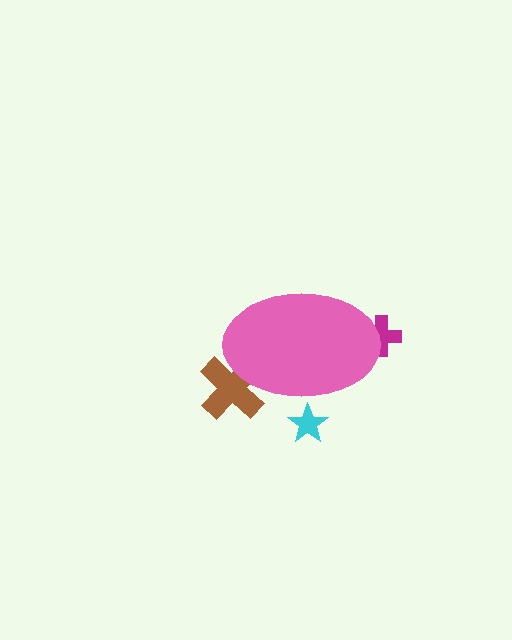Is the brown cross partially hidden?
Yes, the brown cross is partially hidden behind the pink ellipse.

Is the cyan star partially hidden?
Yes, the cyan star is partially hidden behind the pink ellipse.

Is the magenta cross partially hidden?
Yes, the magenta cross is partially hidden behind the pink ellipse.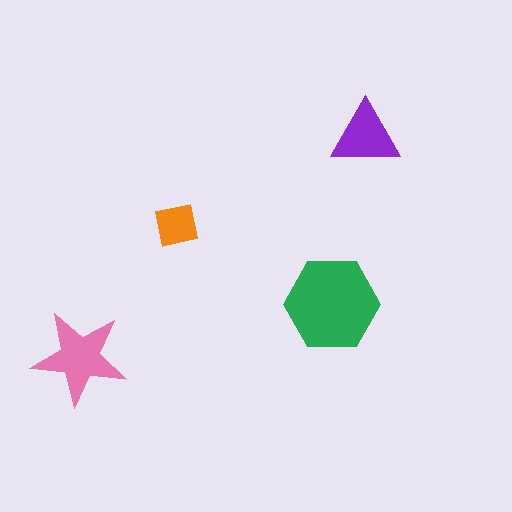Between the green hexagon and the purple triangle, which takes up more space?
The green hexagon.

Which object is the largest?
The green hexagon.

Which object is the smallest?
The orange square.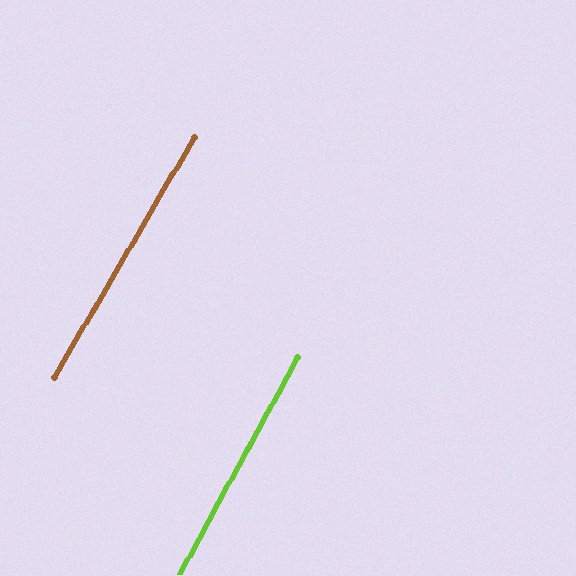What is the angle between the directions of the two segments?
Approximately 2 degrees.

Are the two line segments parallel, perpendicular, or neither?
Parallel — their directions differ by only 1.8°.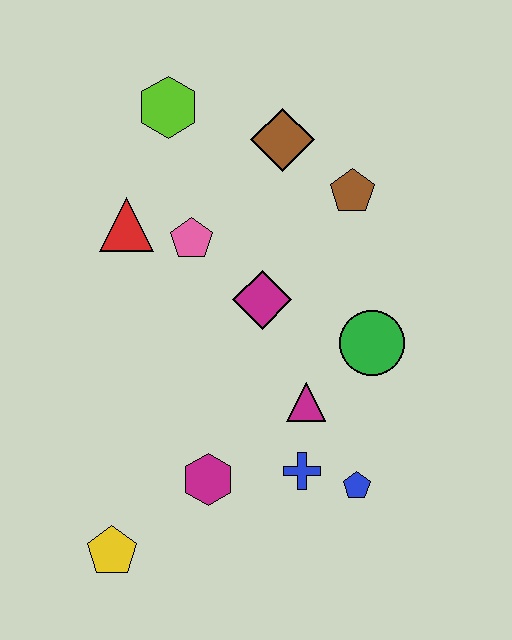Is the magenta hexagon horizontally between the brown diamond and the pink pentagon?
Yes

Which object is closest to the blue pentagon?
The blue cross is closest to the blue pentagon.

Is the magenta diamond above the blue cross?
Yes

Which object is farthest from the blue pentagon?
The lime hexagon is farthest from the blue pentagon.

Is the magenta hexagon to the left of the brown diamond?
Yes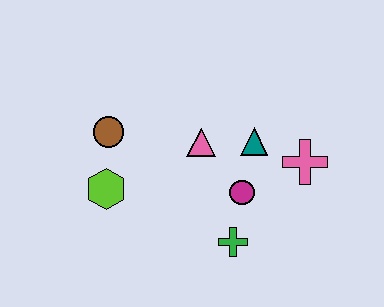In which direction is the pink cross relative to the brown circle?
The pink cross is to the right of the brown circle.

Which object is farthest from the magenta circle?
The brown circle is farthest from the magenta circle.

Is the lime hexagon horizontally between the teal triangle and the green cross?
No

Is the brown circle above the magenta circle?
Yes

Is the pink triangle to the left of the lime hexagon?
No